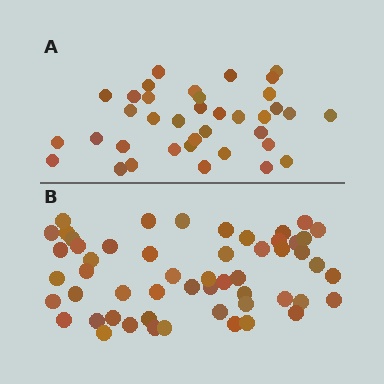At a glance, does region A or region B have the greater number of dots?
Region B (the bottom region) has more dots.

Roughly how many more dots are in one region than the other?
Region B has approximately 15 more dots than region A.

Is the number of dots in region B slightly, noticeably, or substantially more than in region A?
Region B has substantially more. The ratio is roughly 1.5 to 1.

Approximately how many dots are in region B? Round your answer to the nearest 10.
About 50 dots. (The exact count is 54, which rounds to 50.)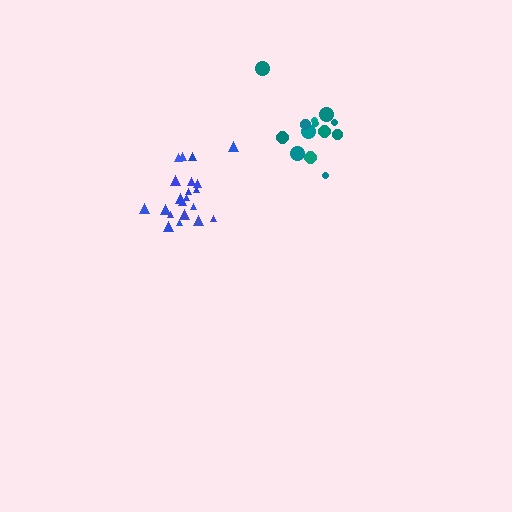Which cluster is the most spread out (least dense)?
Teal.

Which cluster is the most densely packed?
Blue.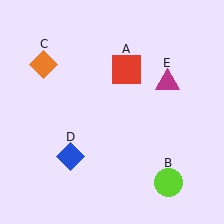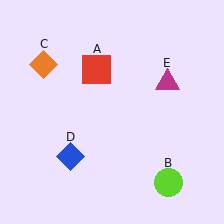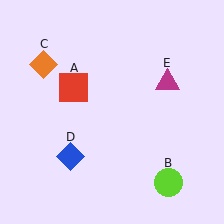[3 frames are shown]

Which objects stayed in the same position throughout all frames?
Lime circle (object B) and orange diamond (object C) and blue diamond (object D) and magenta triangle (object E) remained stationary.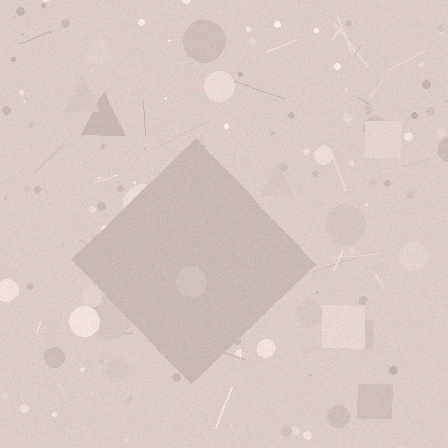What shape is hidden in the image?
A diamond is hidden in the image.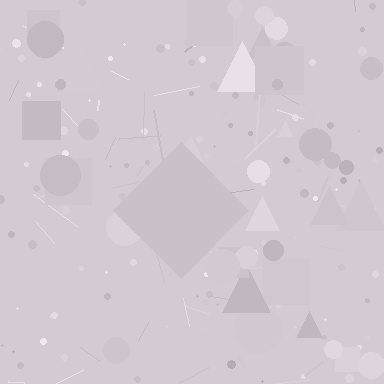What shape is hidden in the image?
A diamond is hidden in the image.